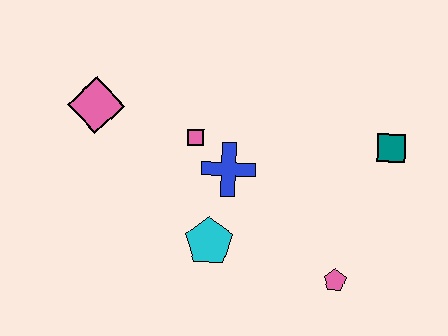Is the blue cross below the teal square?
Yes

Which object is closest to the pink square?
The blue cross is closest to the pink square.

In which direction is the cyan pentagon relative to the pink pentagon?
The cyan pentagon is to the left of the pink pentagon.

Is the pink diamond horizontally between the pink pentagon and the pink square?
No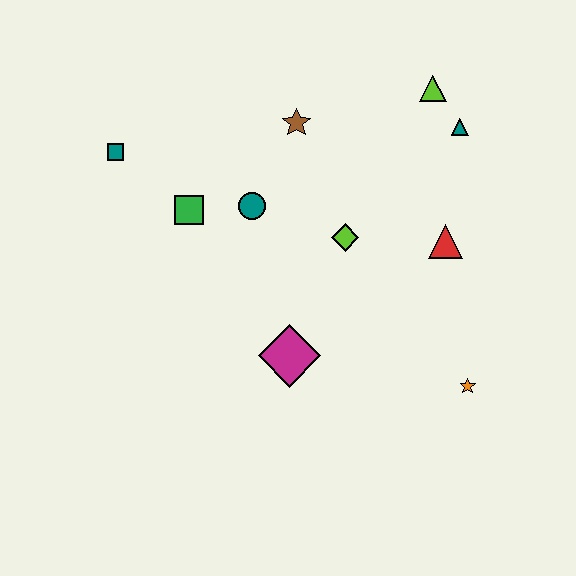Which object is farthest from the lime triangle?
The teal square is farthest from the lime triangle.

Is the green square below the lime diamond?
No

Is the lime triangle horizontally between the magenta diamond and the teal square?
No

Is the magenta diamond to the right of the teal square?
Yes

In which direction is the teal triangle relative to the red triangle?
The teal triangle is above the red triangle.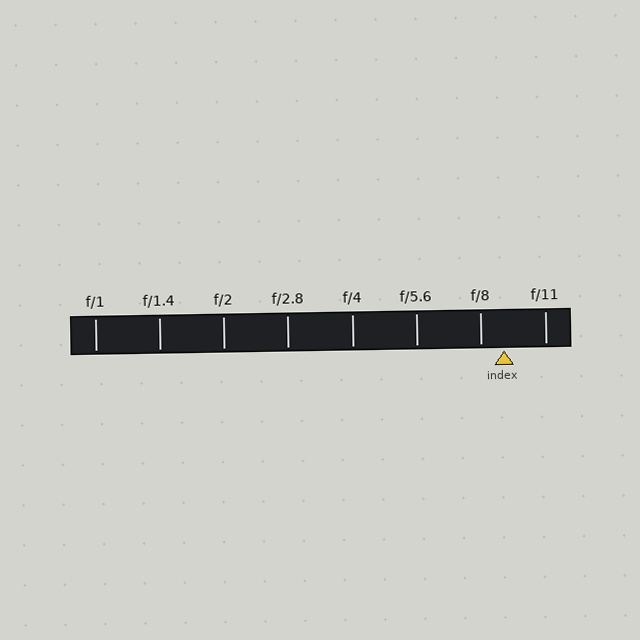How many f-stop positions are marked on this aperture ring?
There are 8 f-stop positions marked.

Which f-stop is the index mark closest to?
The index mark is closest to f/8.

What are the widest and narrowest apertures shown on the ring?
The widest aperture shown is f/1 and the narrowest is f/11.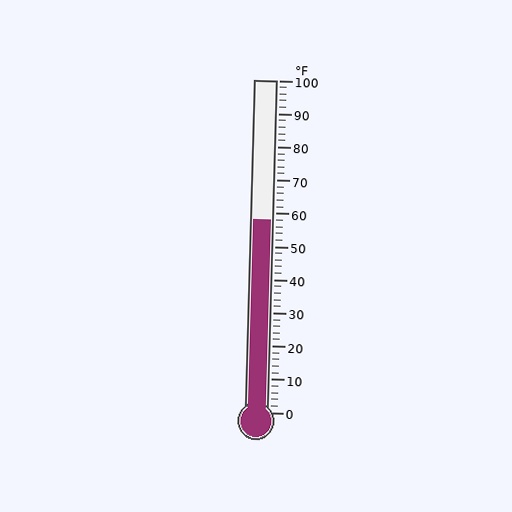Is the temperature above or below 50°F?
The temperature is above 50°F.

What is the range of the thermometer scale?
The thermometer scale ranges from 0°F to 100°F.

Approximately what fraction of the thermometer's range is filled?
The thermometer is filled to approximately 60% of its range.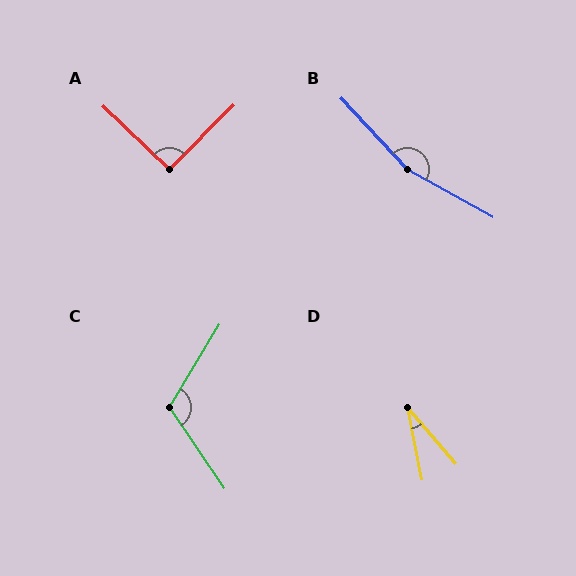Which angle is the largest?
B, at approximately 162 degrees.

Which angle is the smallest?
D, at approximately 29 degrees.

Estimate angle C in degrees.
Approximately 114 degrees.